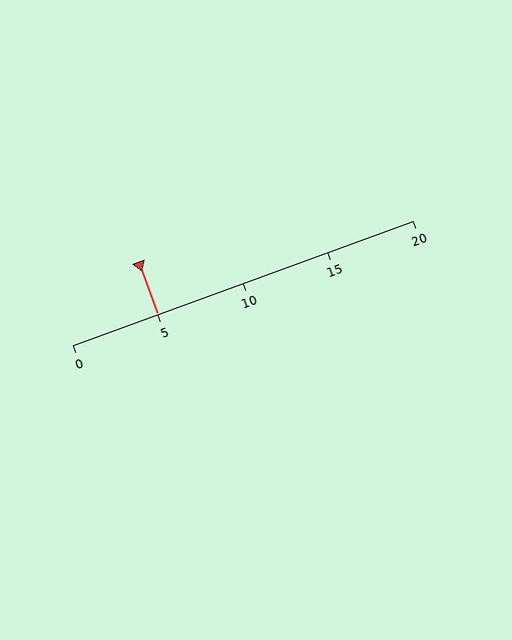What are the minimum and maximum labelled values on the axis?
The axis runs from 0 to 20.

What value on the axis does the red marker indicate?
The marker indicates approximately 5.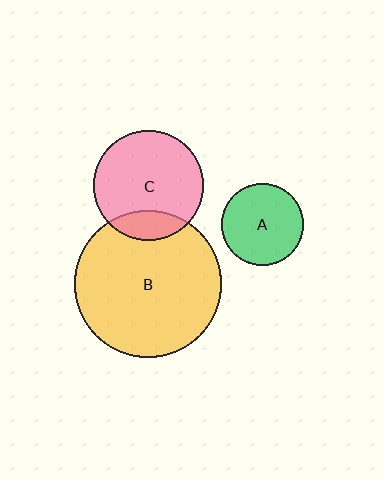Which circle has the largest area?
Circle B (yellow).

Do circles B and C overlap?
Yes.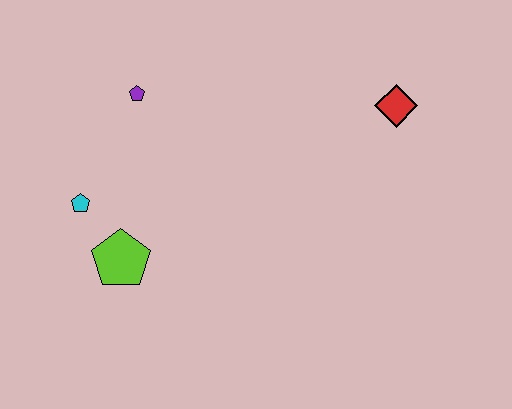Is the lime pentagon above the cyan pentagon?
No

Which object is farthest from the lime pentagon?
The red diamond is farthest from the lime pentagon.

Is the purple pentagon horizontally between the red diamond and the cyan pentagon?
Yes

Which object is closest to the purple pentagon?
The cyan pentagon is closest to the purple pentagon.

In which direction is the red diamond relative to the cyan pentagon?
The red diamond is to the right of the cyan pentagon.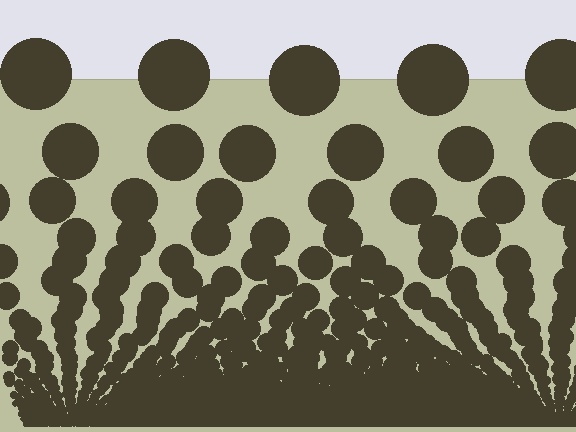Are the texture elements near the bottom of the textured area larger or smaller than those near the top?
Smaller. The gradient is inverted — elements near the bottom are smaller and denser.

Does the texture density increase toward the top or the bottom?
Density increases toward the bottom.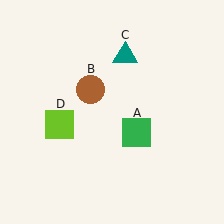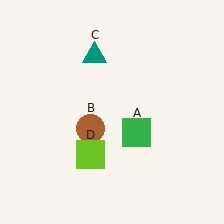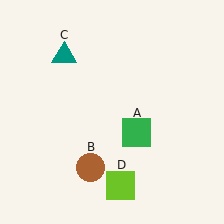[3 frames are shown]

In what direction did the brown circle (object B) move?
The brown circle (object B) moved down.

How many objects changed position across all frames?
3 objects changed position: brown circle (object B), teal triangle (object C), lime square (object D).